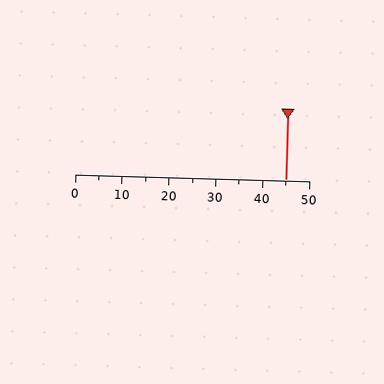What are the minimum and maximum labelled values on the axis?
The axis runs from 0 to 50.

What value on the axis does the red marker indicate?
The marker indicates approximately 45.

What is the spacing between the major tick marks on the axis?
The major ticks are spaced 10 apart.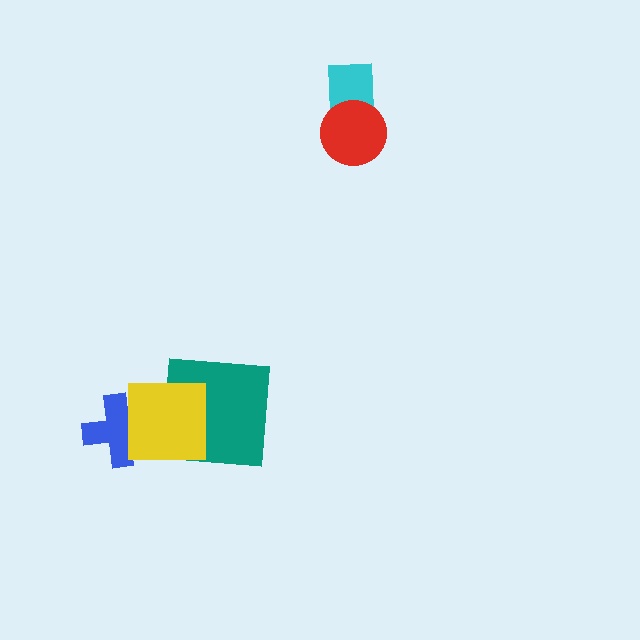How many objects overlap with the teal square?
1 object overlaps with the teal square.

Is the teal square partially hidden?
Yes, it is partially covered by another shape.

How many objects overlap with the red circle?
1 object overlaps with the red circle.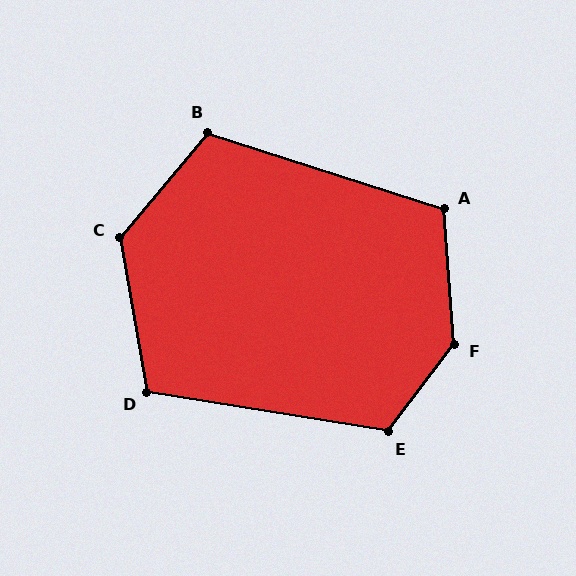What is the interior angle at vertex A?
Approximately 112 degrees (obtuse).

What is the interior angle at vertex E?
Approximately 118 degrees (obtuse).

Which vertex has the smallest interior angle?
D, at approximately 109 degrees.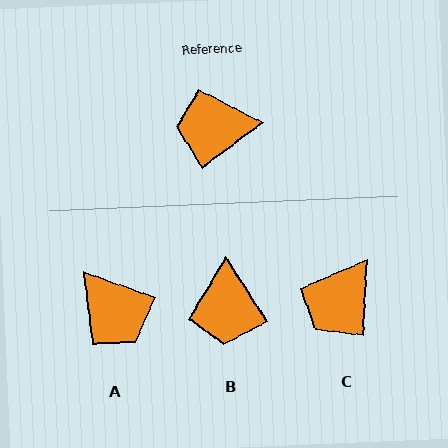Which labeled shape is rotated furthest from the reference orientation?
A, about 124 degrees away.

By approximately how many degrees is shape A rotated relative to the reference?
Approximately 124 degrees counter-clockwise.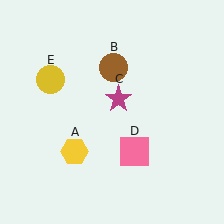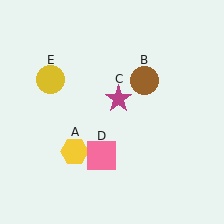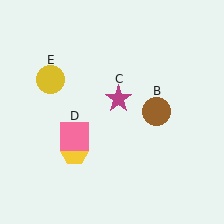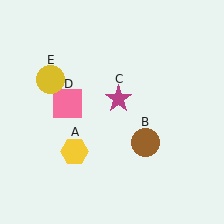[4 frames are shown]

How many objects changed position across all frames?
2 objects changed position: brown circle (object B), pink square (object D).